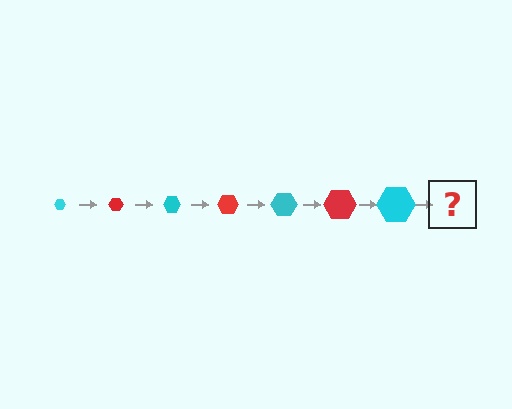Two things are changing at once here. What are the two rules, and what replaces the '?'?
The two rules are that the hexagon grows larger each step and the color cycles through cyan and red. The '?' should be a red hexagon, larger than the previous one.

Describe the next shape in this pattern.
It should be a red hexagon, larger than the previous one.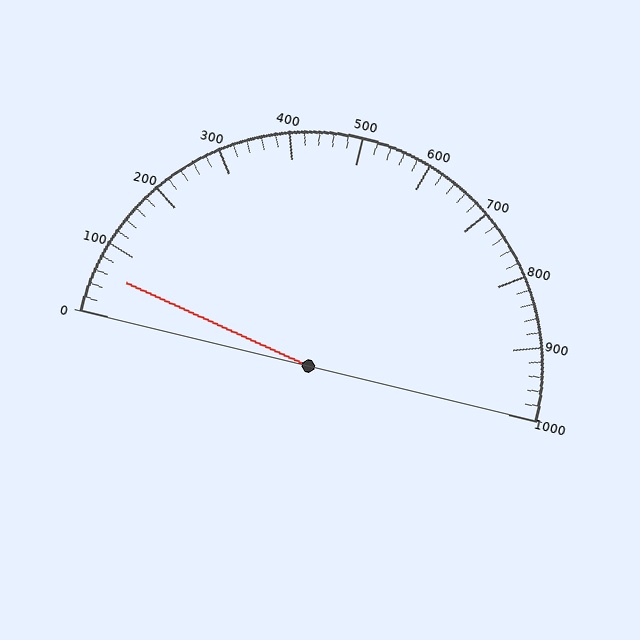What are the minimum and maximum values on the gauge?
The gauge ranges from 0 to 1000.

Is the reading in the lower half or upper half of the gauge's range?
The reading is in the lower half of the range (0 to 1000).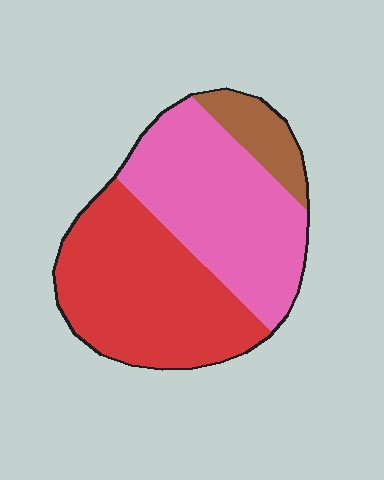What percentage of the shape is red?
Red covers 46% of the shape.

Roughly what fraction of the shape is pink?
Pink covers 44% of the shape.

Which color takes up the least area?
Brown, at roughly 10%.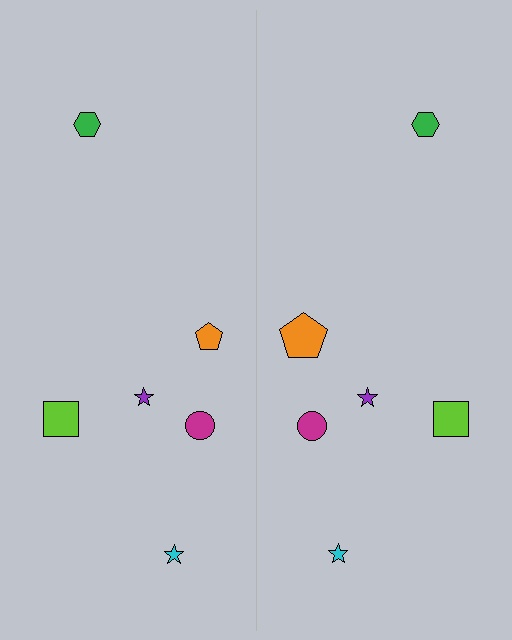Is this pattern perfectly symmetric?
No, the pattern is not perfectly symmetric. The orange pentagon on the right side has a different size than its mirror counterpart.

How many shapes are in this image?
There are 12 shapes in this image.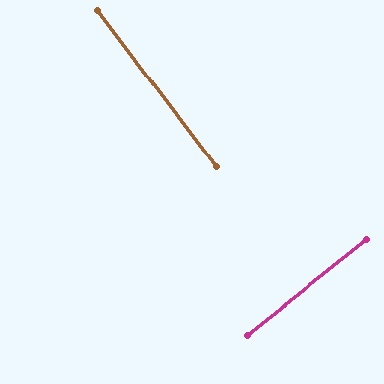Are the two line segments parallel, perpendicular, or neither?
Perpendicular — they meet at approximately 88°.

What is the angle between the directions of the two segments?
Approximately 88 degrees.